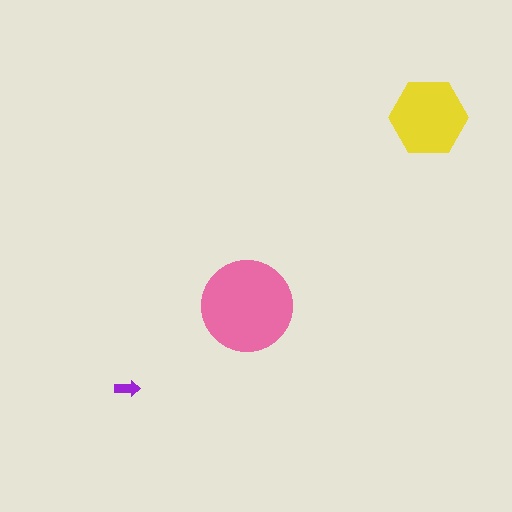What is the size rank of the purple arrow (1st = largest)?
3rd.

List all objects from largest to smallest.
The pink circle, the yellow hexagon, the purple arrow.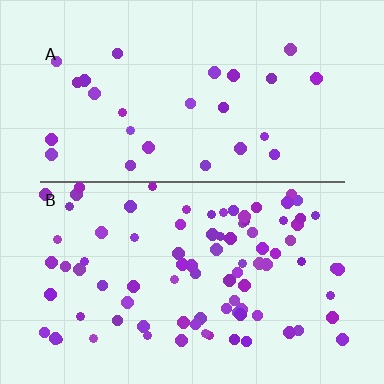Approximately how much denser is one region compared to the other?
Approximately 3.2× — region B over region A.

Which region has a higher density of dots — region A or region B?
B (the bottom).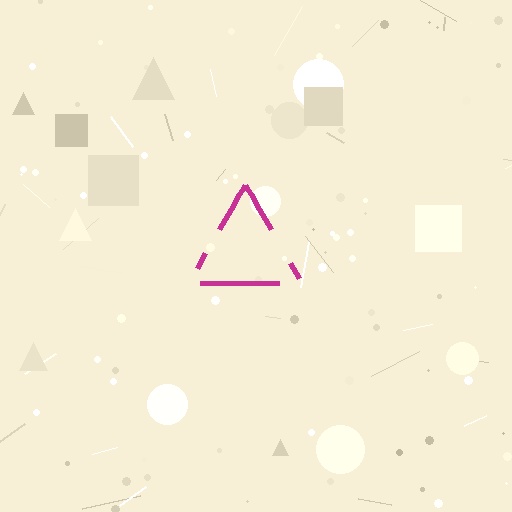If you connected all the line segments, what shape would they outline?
They would outline a triangle.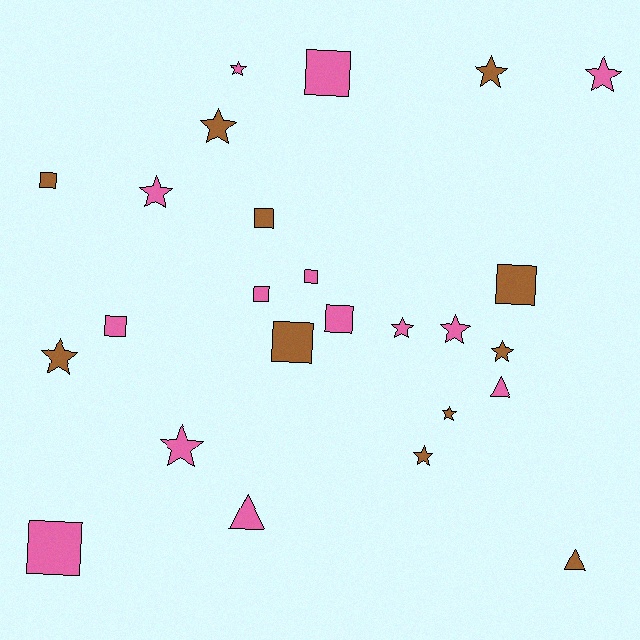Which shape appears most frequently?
Star, with 12 objects.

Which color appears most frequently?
Pink, with 14 objects.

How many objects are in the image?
There are 25 objects.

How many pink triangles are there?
There are 2 pink triangles.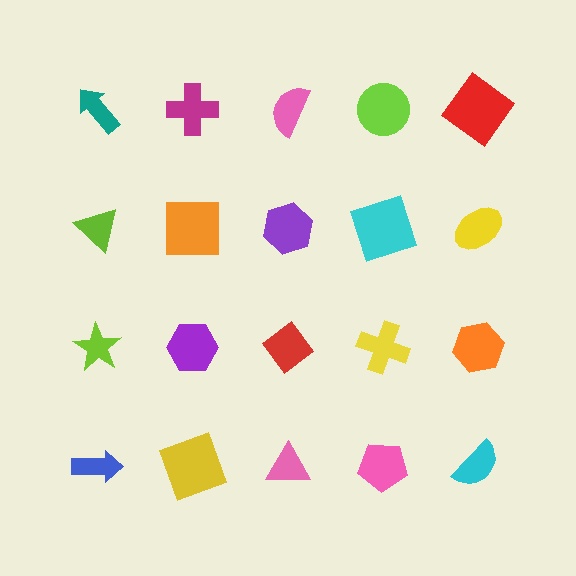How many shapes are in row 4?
5 shapes.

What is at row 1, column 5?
A red diamond.